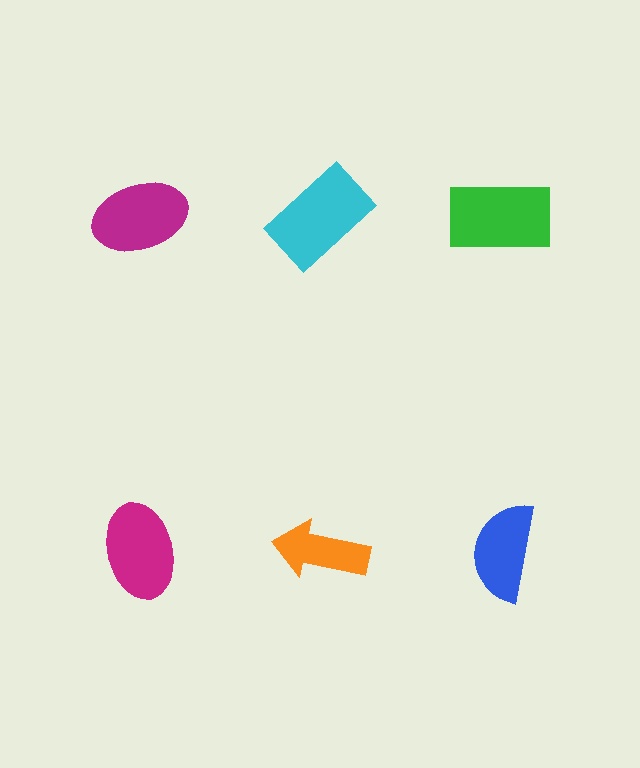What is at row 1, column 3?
A green rectangle.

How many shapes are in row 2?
3 shapes.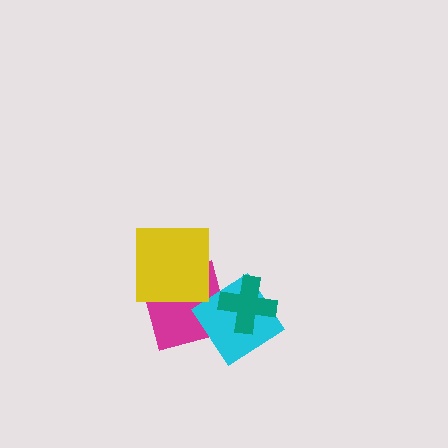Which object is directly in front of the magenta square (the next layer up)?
The cyan diamond is directly in front of the magenta square.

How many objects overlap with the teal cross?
1 object overlaps with the teal cross.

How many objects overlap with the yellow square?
1 object overlaps with the yellow square.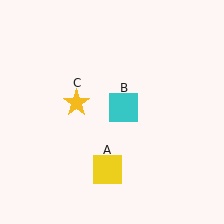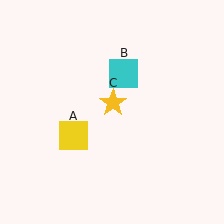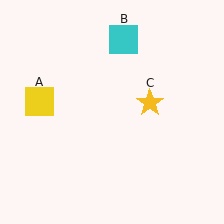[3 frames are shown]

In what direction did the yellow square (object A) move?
The yellow square (object A) moved up and to the left.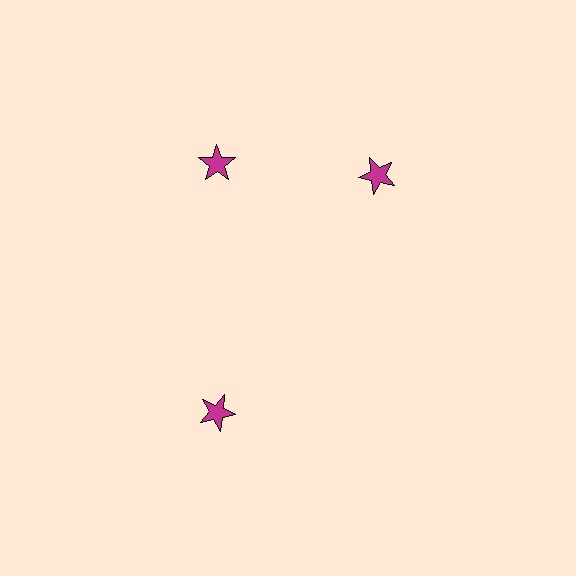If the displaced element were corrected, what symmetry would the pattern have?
It would have 3-fold rotational symmetry — the pattern would map onto itself every 120 degrees.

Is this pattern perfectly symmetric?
No. The 3 magenta stars are arranged in a ring, but one element near the 3 o'clock position is rotated out of alignment along the ring, breaking the 3-fold rotational symmetry.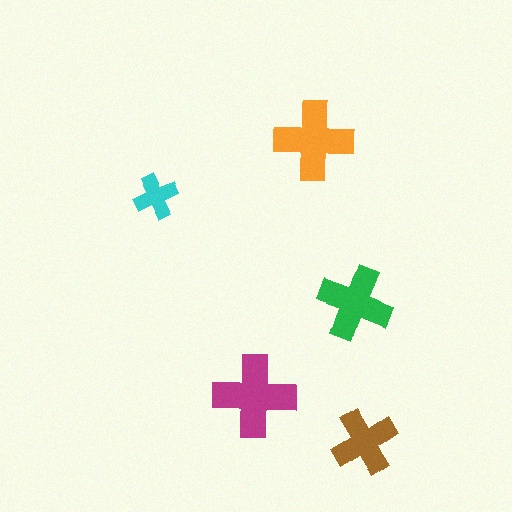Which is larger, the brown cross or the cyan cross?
The brown one.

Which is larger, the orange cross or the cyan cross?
The orange one.